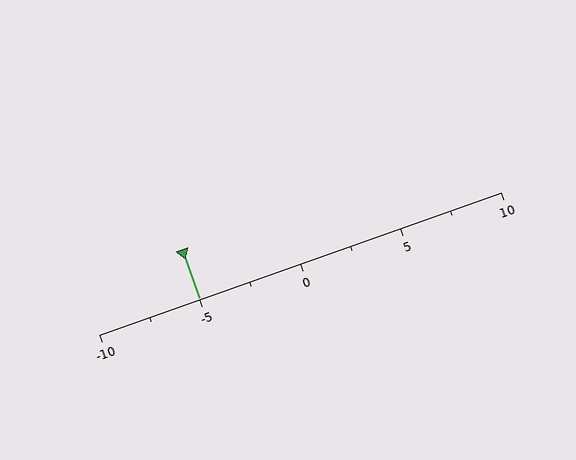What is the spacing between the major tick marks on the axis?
The major ticks are spaced 5 apart.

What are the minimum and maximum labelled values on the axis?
The axis runs from -10 to 10.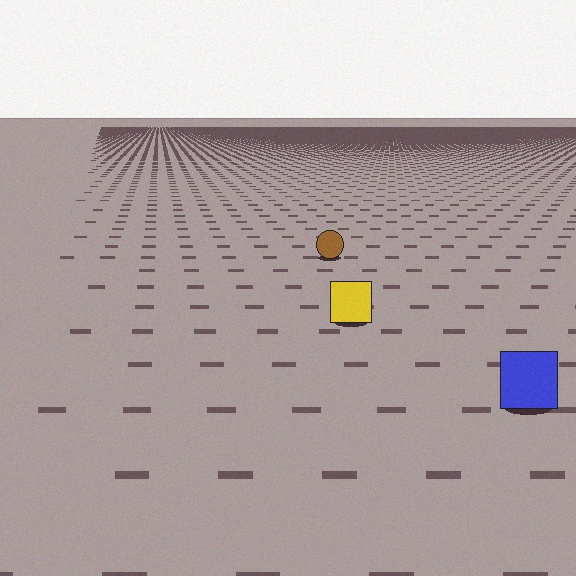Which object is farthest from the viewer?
The brown circle is farthest from the viewer. It appears smaller and the ground texture around it is denser.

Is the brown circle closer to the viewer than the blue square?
No. The blue square is closer — you can tell from the texture gradient: the ground texture is coarser near it.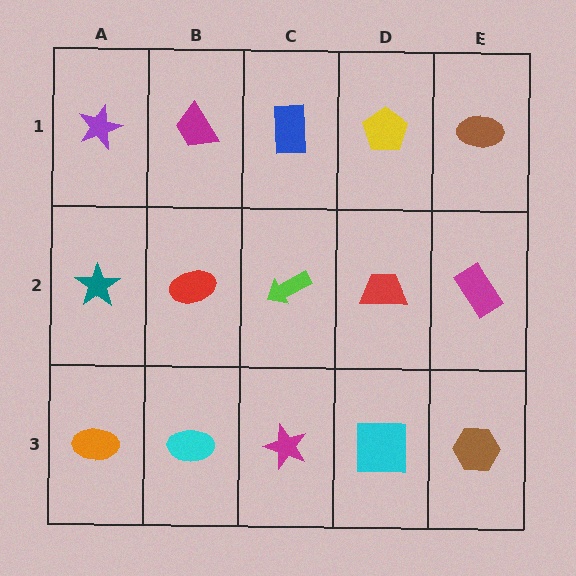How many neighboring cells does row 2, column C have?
4.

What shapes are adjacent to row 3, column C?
A lime arrow (row 2, column C), a cyan ellipse (row 3, column B), a cyan square (row 3, column D).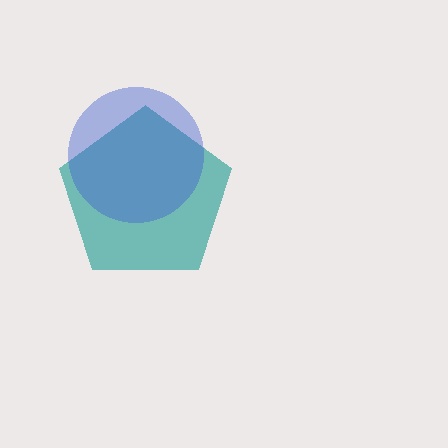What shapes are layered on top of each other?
The layered shapes are: a teal pentagon, a blue circle.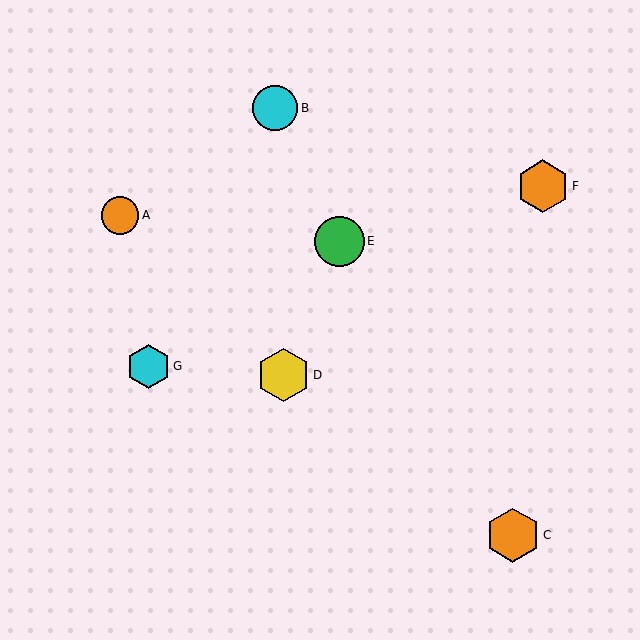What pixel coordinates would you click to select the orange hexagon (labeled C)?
Click at (513, 535) to select the orange hexagon C.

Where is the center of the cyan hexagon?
The center of the cyan hexagon is at (148, 366).